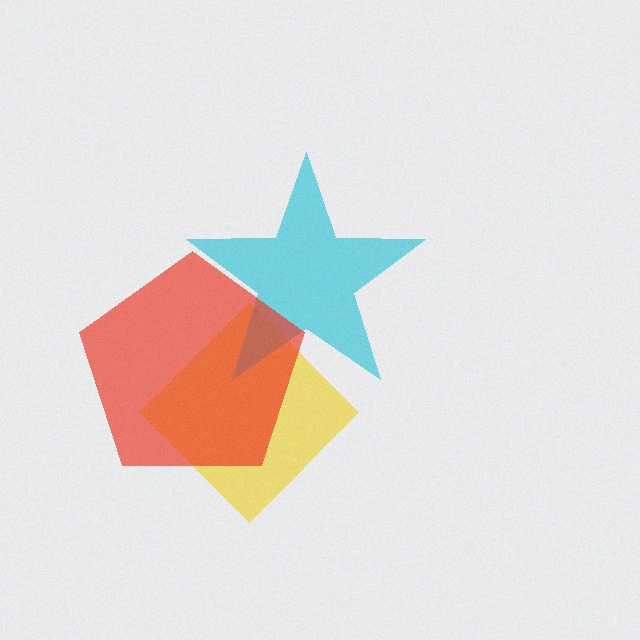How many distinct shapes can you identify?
There are 3 distinct shapes: a yellow diamond, a cyan star, a red pentagon.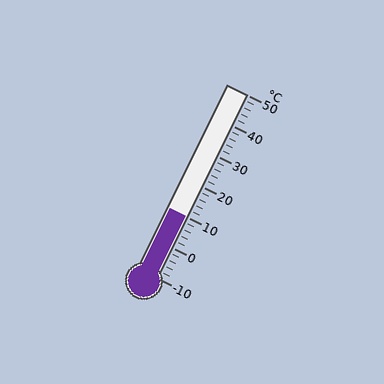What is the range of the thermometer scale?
The thermometer scale ranges from -10°C to 50°C.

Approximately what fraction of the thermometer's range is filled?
The thermometer is filled to approximately 35% of its range.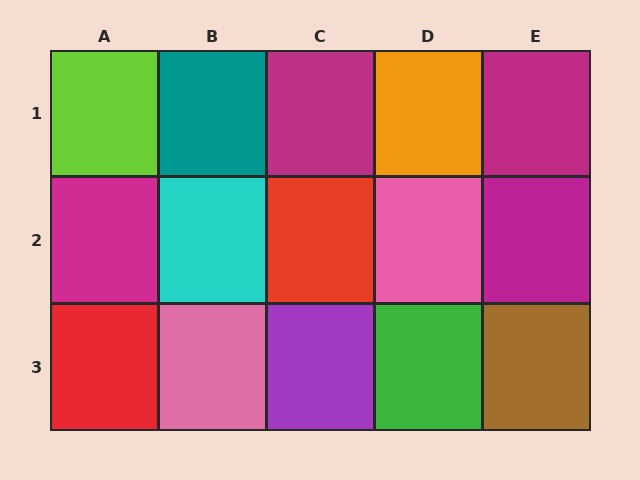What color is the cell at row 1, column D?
Orange.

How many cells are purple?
1 cell is purple.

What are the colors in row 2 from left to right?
Magenta, cyan, red, pink, magenta.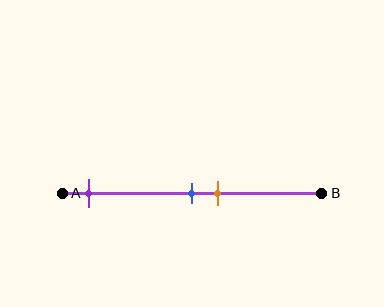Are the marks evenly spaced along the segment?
No, the marks are not evenly spaced.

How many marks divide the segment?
There are 3 marks dividing the segment.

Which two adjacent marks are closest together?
The blue and orange marks are the closest adjacent pair.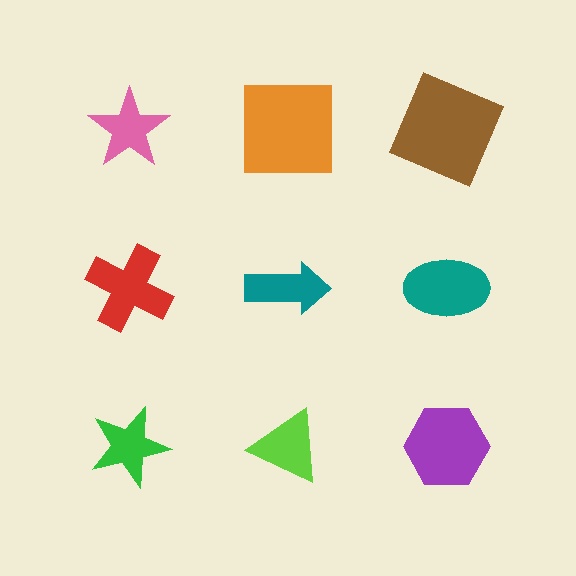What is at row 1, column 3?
A brown square.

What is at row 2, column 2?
A teal arrow.